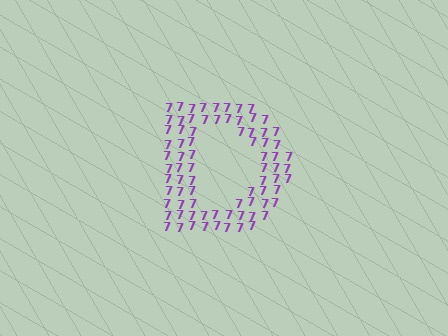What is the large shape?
The large shape is the letter D.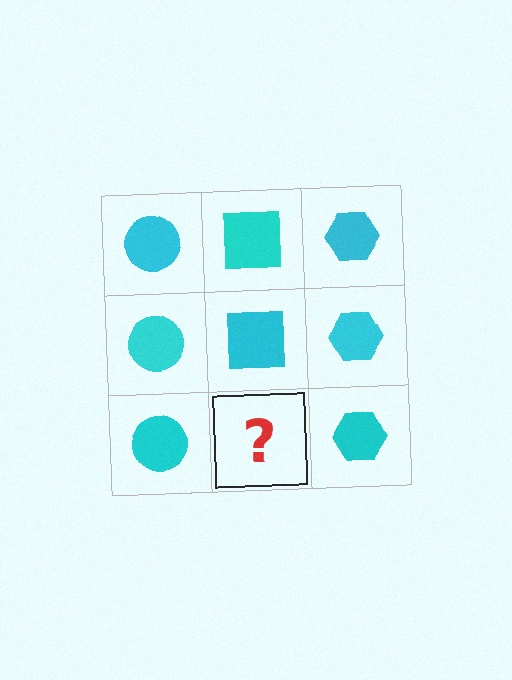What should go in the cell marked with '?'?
The missing cell should contain a cyan square.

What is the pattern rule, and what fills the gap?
The rule is that each column has a consistent shape. The gap should be filled with a cyan square.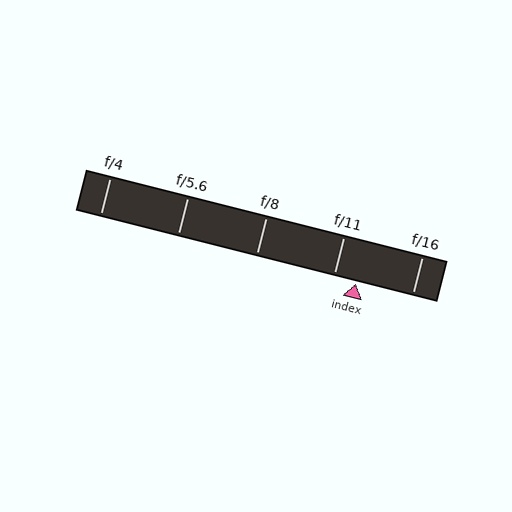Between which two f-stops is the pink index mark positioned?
The index mark is between f/11 and f/16.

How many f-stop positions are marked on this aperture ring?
There are 5 f-stop positions marked.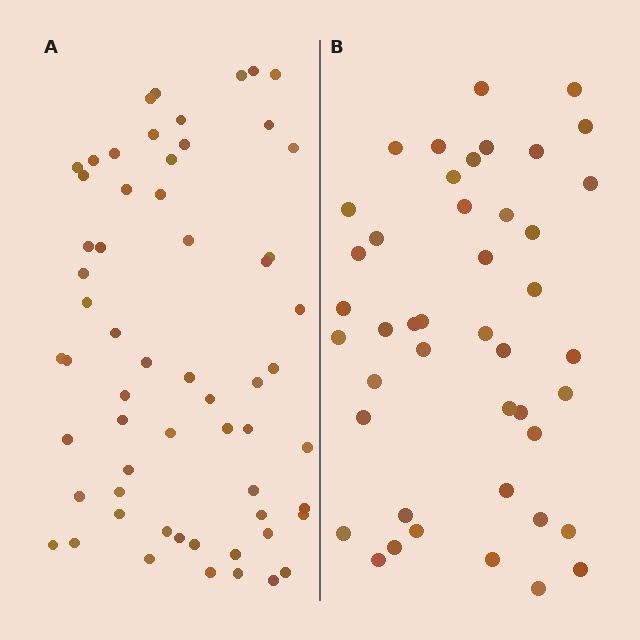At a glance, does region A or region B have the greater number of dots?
Region A (the left region) has more dots.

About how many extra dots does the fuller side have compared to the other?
Region A has approximately 15 more dots than region B.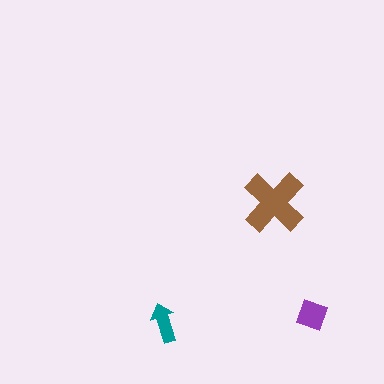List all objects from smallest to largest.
The teal arrow, the purple diamond, the brown cross.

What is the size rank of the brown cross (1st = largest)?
1st.